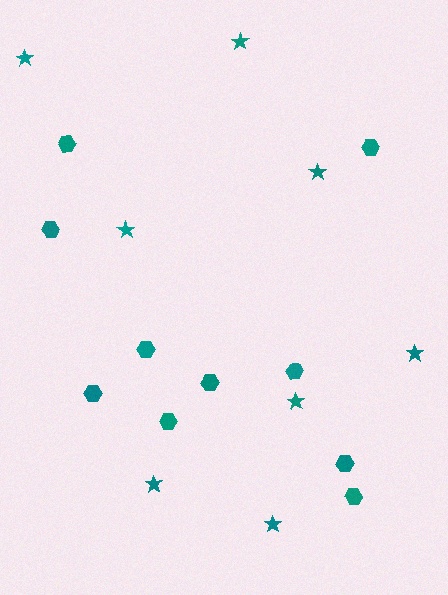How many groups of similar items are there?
There are 2 groups: one group of stars (8) and one group of hexagons (10).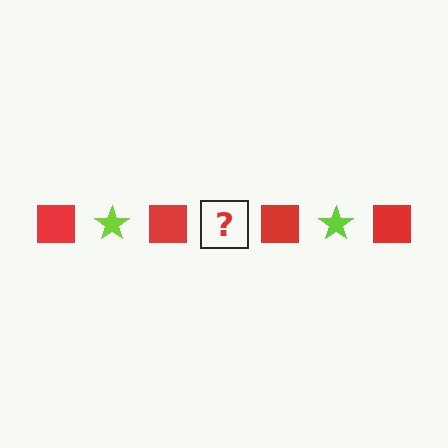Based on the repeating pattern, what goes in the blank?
The blank should be a lime star.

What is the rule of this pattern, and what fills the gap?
The rule is that the pattern alternates between red square and lime star. The gap should be filled with a lime star.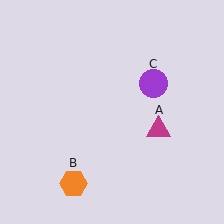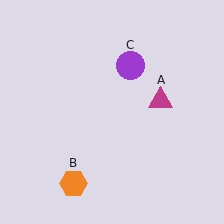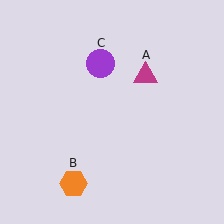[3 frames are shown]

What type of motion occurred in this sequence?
The magenta triangle (object A), purple circle (object C) rotated counterclockwise around the center of the scene.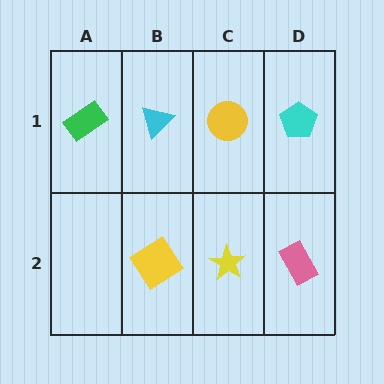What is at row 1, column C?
A yellow circle.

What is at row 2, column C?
A yellow star.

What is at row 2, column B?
A yellow diamond.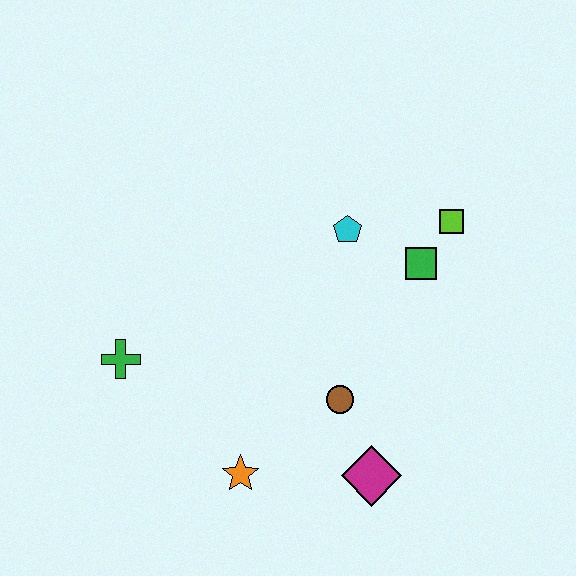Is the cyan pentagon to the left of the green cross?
No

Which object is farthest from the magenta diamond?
The green cross is farthest from the magenta diamond.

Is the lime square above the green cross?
Yes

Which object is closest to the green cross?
The orange star is closest to the green cross.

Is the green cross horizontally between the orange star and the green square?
No